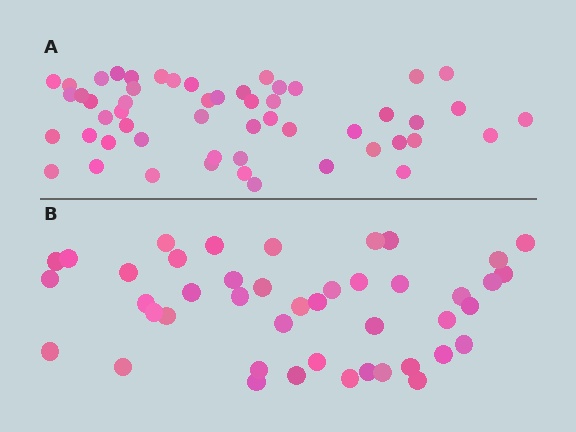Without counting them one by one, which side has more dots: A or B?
Region A (the top region) has more dots.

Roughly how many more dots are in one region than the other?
Region A has roughly 8 or so more dots than region B.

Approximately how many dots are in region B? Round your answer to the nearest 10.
About 40 dots. (The exact count is 44, which rounds to 40.)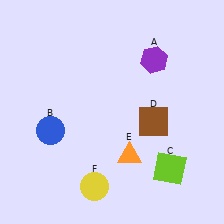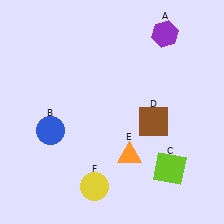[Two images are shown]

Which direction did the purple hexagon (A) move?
The purple hexagon (A) moved up.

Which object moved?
The purple hexagon (A) moved up.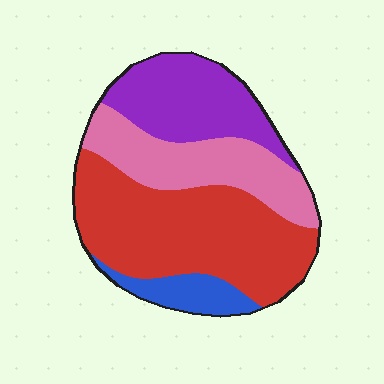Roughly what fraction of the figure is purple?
Purple covers roughly 25% of the figure.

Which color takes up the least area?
Blue, at roughly 10%.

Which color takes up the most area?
Red, at roughly 45%.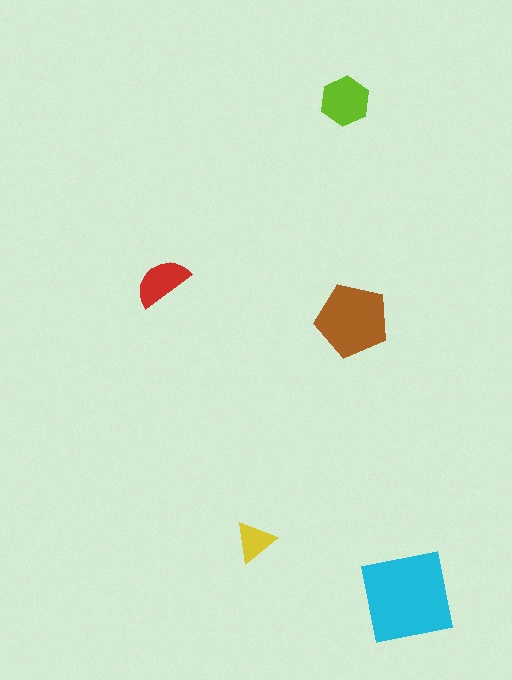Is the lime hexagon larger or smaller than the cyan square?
Smaller.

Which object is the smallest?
The yellow triangle.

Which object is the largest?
The cyan square.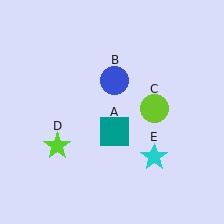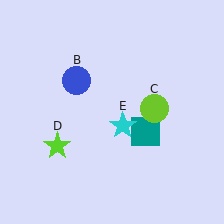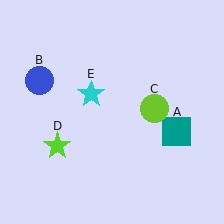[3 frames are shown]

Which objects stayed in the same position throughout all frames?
Lime circle (object C) and lime star (object D) remained stationary.